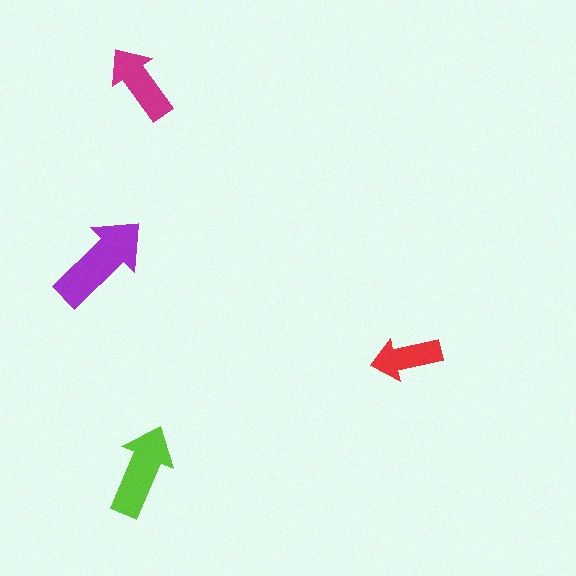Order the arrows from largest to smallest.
the purple one, the lime one, the magenta one, the red one.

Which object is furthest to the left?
The purple arrow is leftmost.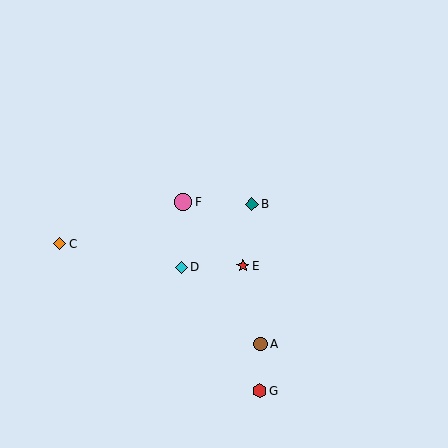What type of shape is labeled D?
Shape D is a cyan diamond.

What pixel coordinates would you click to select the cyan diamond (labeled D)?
Click at (181, 267) to select the cyan diamond D.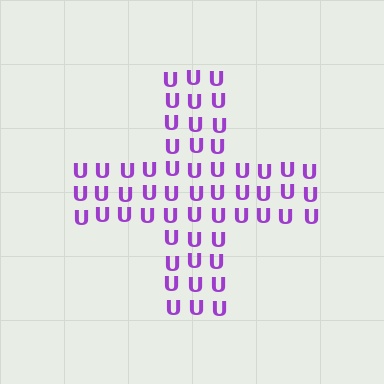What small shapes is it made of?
It is made of small letter U's.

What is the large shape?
The large shape is a cross.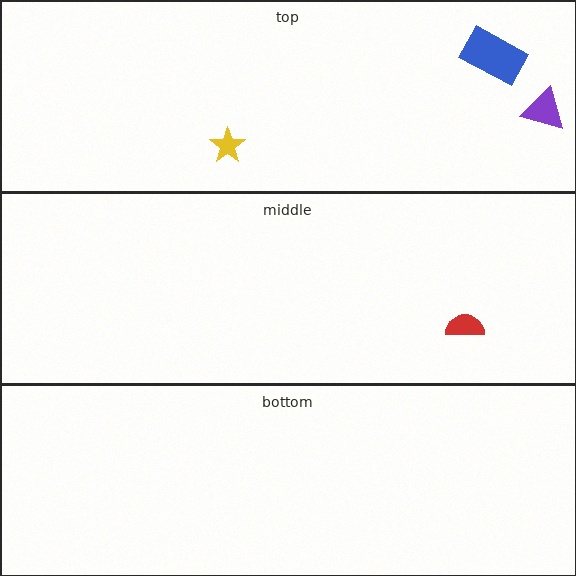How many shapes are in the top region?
3.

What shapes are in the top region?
The blue rectangle, the yellow star, the purple triangle.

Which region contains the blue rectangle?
The top region.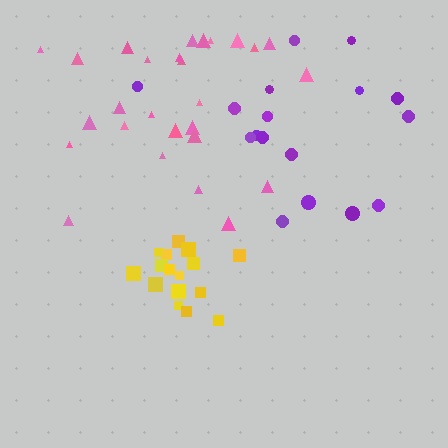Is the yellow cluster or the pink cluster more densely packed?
Yellow.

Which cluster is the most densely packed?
Yellow.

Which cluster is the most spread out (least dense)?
Purple.